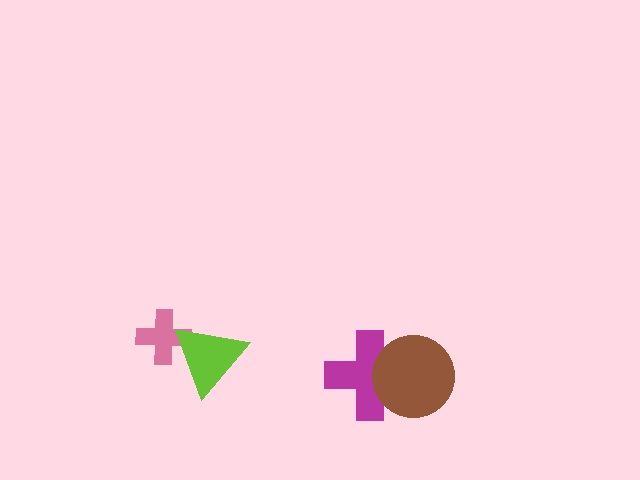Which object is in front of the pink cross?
The lime triangle is in front of the pink cross.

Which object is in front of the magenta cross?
The brown circle is in front of the magenta cross.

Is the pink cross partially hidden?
Yes, it is partially covered by another shape.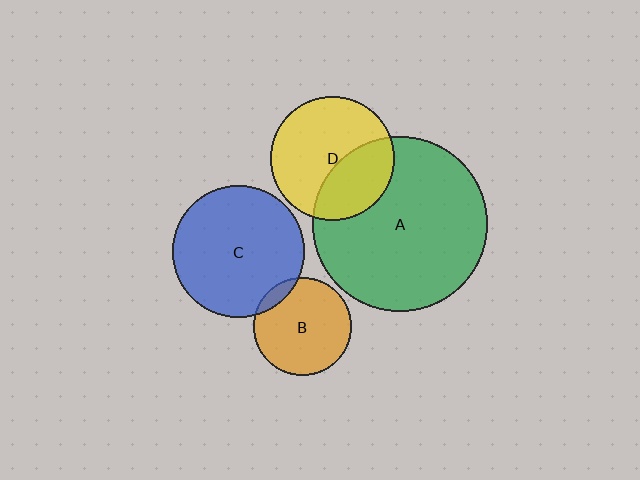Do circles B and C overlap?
Yes.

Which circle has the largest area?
Circle A (green).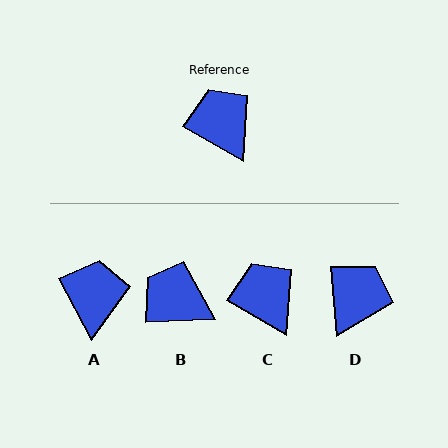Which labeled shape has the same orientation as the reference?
C.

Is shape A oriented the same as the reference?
No, it is off by about 32 degrees.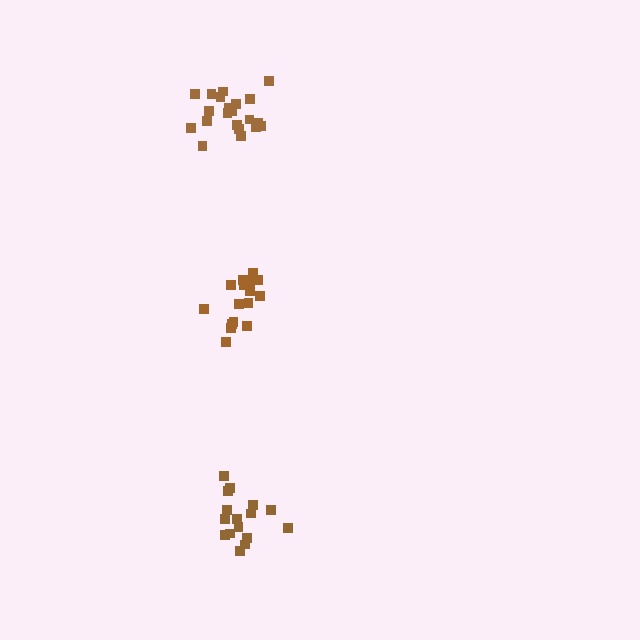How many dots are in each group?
Group 1: 21 dots, Group 2: 16 dots, Group 3: 17 dots (54 total).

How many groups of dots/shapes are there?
There are 3 groups.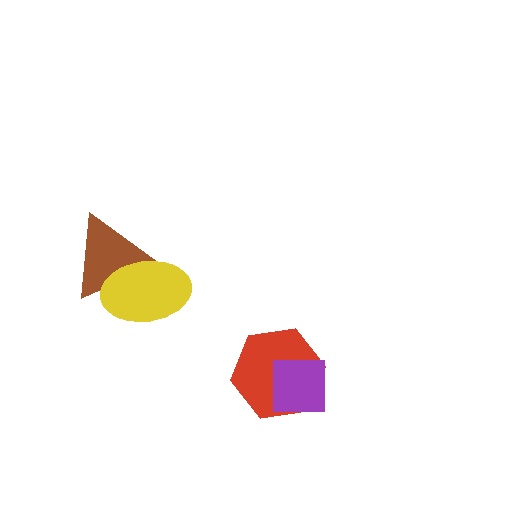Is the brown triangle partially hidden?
Yes, it is partially covered by another shape.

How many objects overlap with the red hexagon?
1 object overlaps with the red hexagon.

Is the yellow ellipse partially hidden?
No, no other shape covers it.